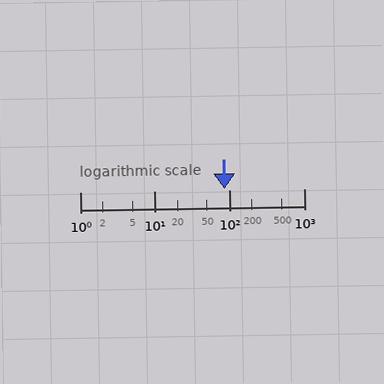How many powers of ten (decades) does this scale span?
The scale spans 3 decades, from 1 to 1000.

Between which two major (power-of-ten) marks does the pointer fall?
The pointer is between 10 and 100.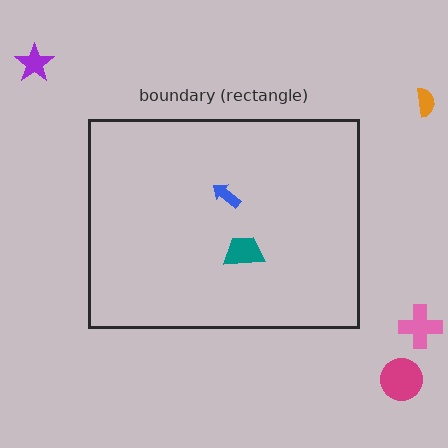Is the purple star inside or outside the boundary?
Outside.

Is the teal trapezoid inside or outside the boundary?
Inside.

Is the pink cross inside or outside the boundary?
Outside.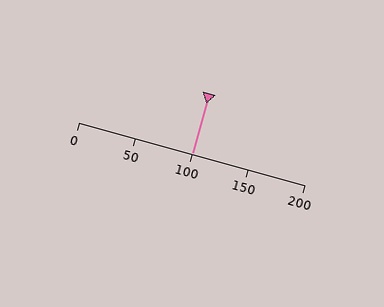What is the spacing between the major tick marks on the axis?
The major ticks are spaced 50 apart.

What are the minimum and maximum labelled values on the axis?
The axis runs from 0 to 200.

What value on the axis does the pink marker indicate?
The marker indicates approximately 100.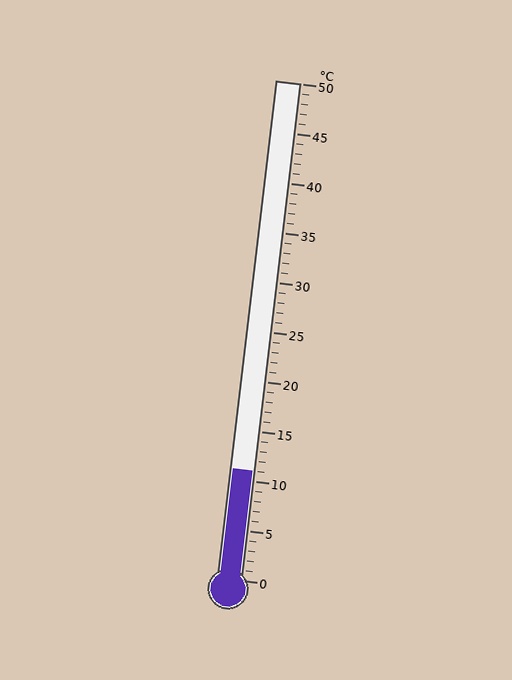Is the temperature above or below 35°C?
The temperature is below 35°C.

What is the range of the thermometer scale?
The thermometer scale ranges from 0°C to 50°C.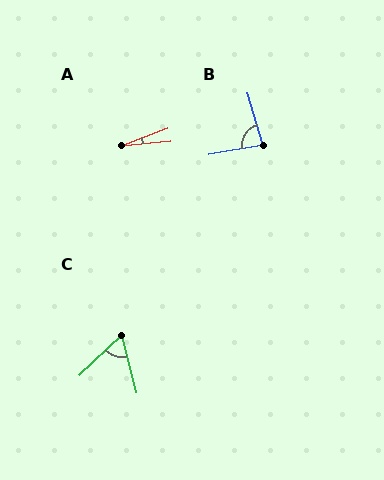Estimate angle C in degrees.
Approximately 61 degrees.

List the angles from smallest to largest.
A (16°), C (61°), B (84°).